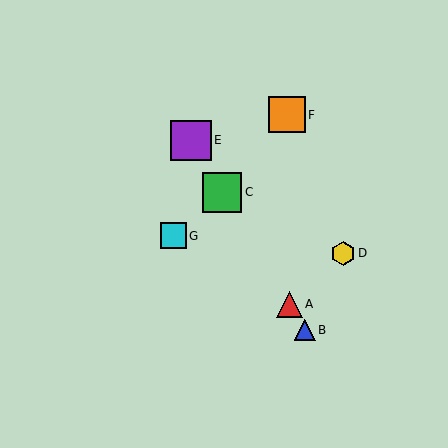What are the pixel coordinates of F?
Object F is at (287, 115).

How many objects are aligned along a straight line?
4 objects (A, B, C, E) are aligned along a straight line.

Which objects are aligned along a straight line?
Objects A, B, C, E are aligned along a straight line.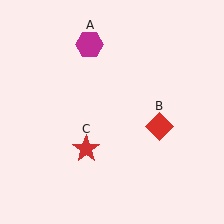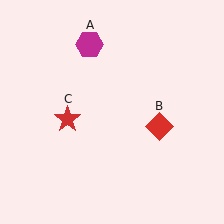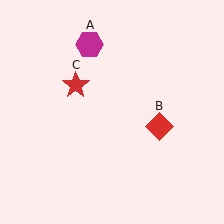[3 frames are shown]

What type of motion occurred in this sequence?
The red star (object C) rotated clockwise around the center of the scene.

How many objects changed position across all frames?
1 object changed position: red star (object C).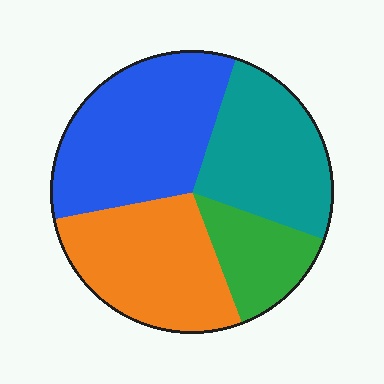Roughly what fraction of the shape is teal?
Teal covers 25% of the shape.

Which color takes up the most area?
Blue, at roughly 35%.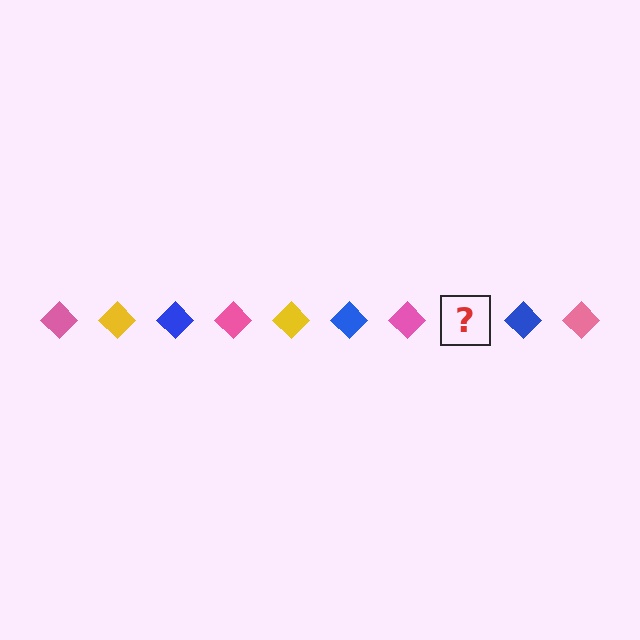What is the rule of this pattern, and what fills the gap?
The rule is that the pattern cycles through pink, yellow, blue diamonds. The gap should be filled with a yellow diamond.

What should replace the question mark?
The question mark should be replaced with a yellow diamond.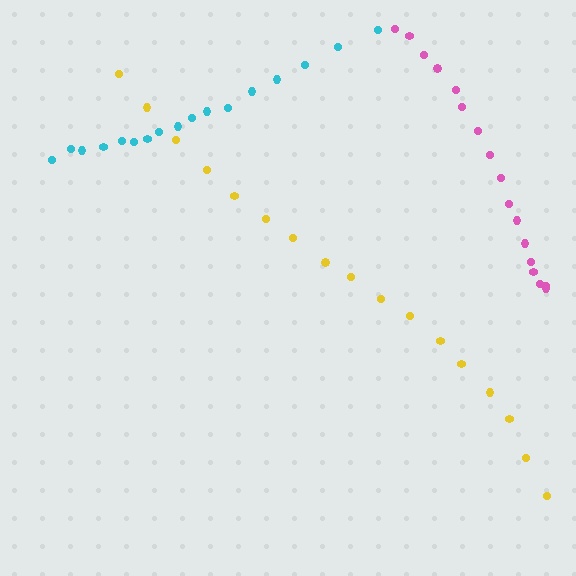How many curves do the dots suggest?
There are 3 distinct paths.